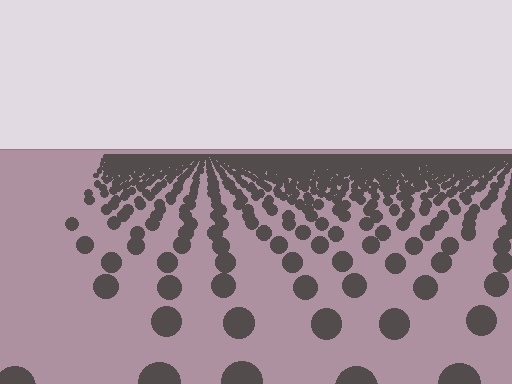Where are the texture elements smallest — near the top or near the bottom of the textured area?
Near the top.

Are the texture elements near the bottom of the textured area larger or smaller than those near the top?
Larger. Near the bottom, elements are closer to the viewer and appear at a bigger on-screen size.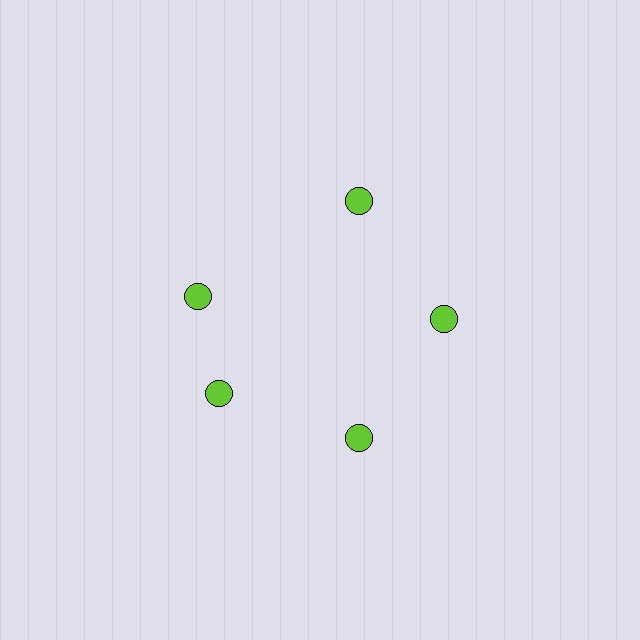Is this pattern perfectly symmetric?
No. The 5 lime circles are arranged in a ring, but one element near the 10 o'clock position is rotated out of alignment along the ring, breaking the 5-fold rotational symmetry.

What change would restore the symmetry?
The symmetry would be restored by rotating it back into even spacing with its neighbors so that all 5 circles sit at equal angles and equal distance from the center.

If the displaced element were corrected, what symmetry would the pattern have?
It would have 5-fold rotational symmetry — the pattern would map onto itself every 72 degrees.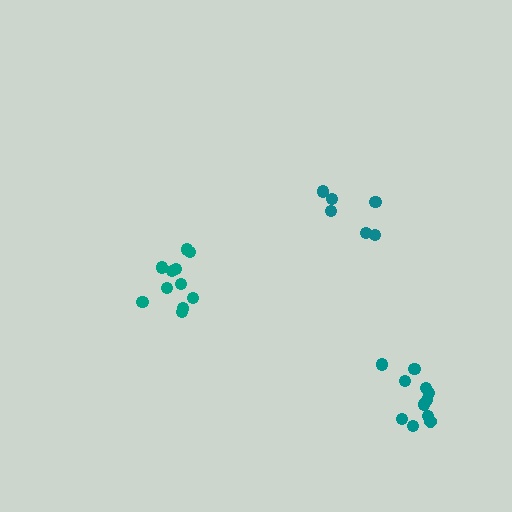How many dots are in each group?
Group 1: 6 dots, Group 2: 11 dots, Group 3: 11 dots (28 total).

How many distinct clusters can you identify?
There are 3 distinct clusters.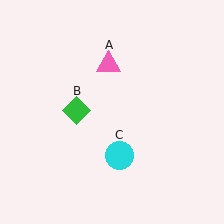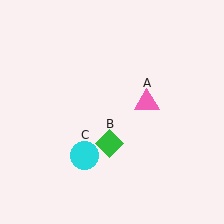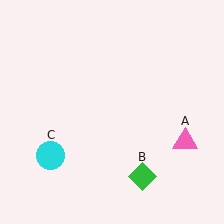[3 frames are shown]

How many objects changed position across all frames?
3 objects changed position: pink triangle (object A), green diamond (object B), cyan circle (object C).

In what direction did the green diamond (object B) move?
The green diamond (object B) moved down and to the right.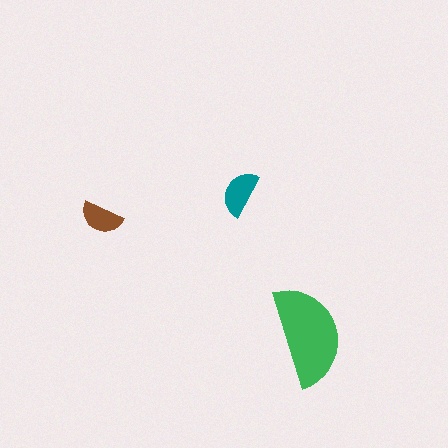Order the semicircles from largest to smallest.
the green one, the teal one, the brown one.